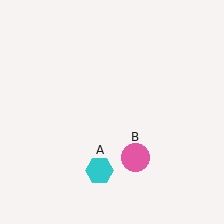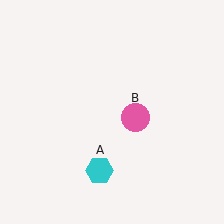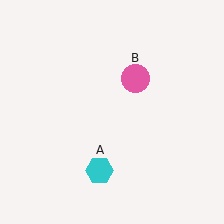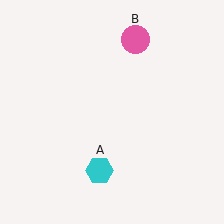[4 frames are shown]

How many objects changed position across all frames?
1 object changed position: pink circle (object B).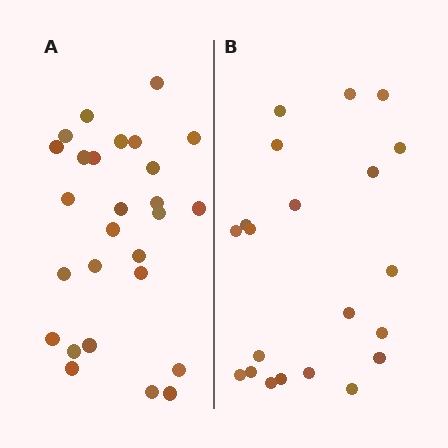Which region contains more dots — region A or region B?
Region A (the left region) has more dots.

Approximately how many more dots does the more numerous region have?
Region A has about 6 more dots than region B.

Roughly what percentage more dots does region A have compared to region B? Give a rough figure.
About 30% more.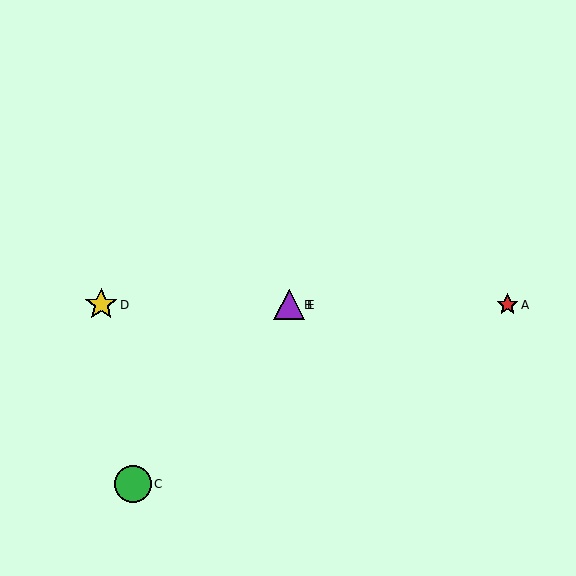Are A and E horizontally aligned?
Yes, both are at y≈305.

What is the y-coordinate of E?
Object E is at y≈305.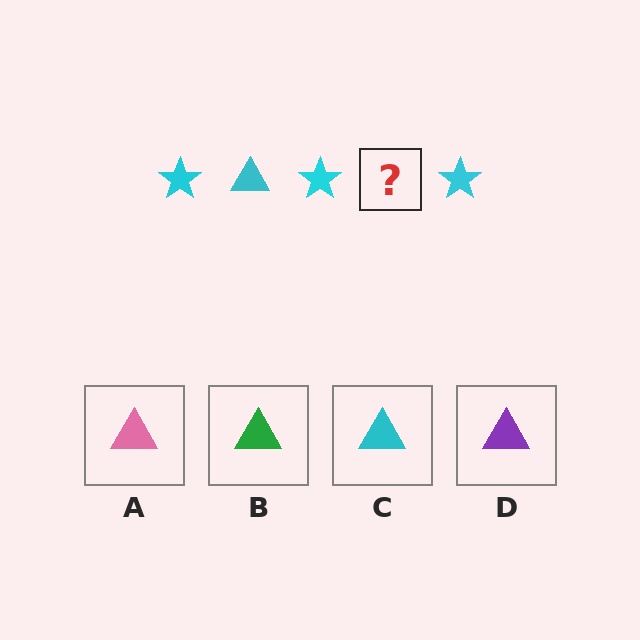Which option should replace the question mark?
Option C.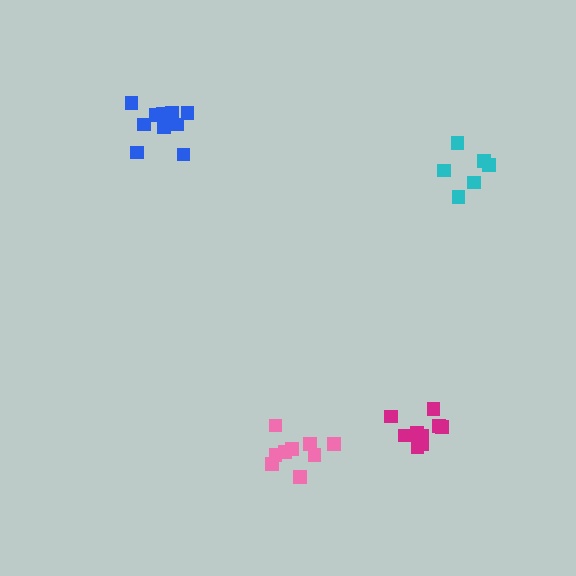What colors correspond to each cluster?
The clusters are colored: pink, cyan, magenta, blue.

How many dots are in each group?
Group 1: 9 dots, Group 2: 6 dots, Group 3: 9 dots, Group 4: 11 dots (35 total).